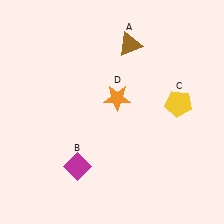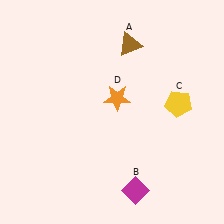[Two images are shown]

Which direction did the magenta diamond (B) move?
The magenta diamond (B) moved right.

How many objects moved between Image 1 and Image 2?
1 object moved between the two images.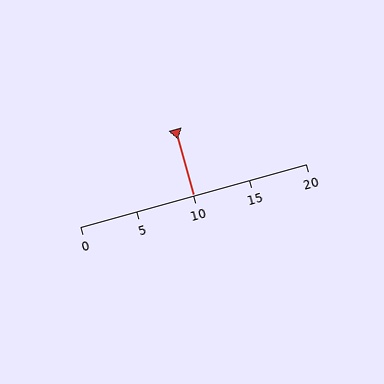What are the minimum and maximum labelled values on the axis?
The axis runs from 0 to 20.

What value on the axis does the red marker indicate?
The marker indicates approximately 10.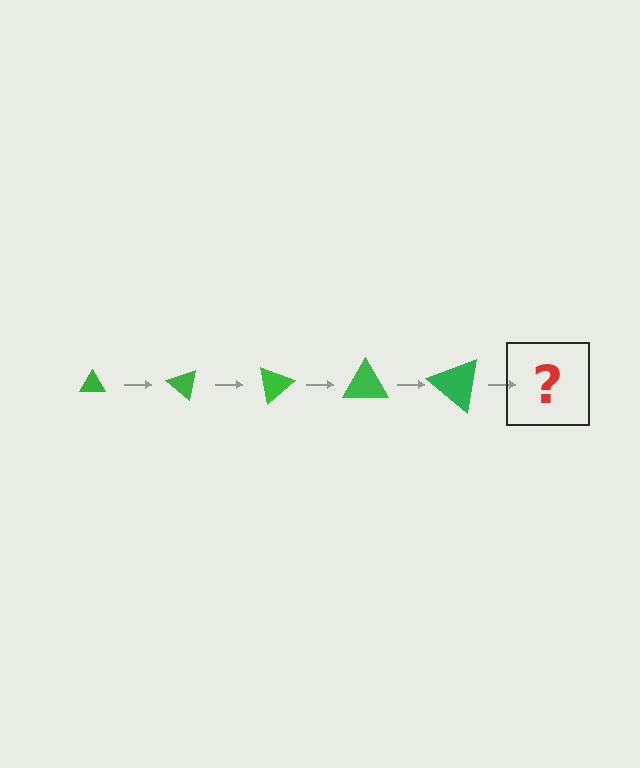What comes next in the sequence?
The next element should be a triangle, larger than the previous one and rotated 200 degrees from the start.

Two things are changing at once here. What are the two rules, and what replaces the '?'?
The two rules are that the triangle grows larger each step and it rotates 40 degrees each step. The '?' should be a triangle, larger than the previous one and rotated 200 degrees from the start.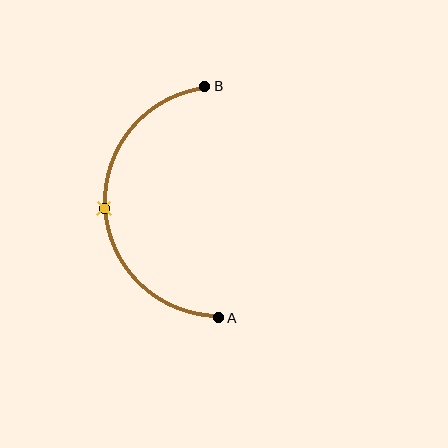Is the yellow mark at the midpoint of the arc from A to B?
Yes. The yellow mark lies on the arc at equal arc-length from both A and B — it is the arc midpoint.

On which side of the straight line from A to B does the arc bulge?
The arc bulges to the left of the straight line connecting A and B.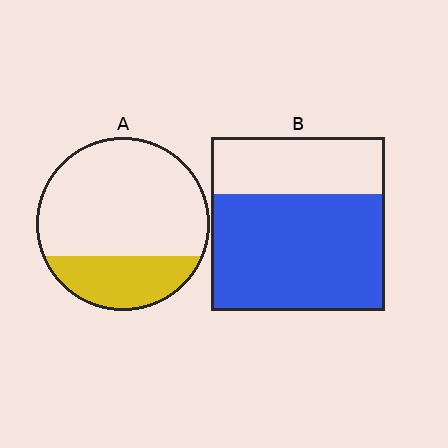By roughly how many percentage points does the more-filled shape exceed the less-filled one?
By roughly 40 percentage points (B over A).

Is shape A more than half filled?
No.